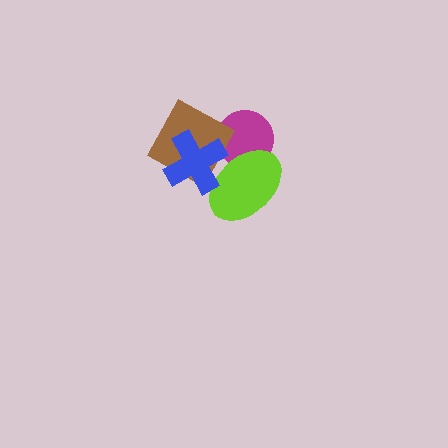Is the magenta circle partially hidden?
Yes, it is partially covered by another shape.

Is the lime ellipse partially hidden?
Yes, it is partially covered by another shape.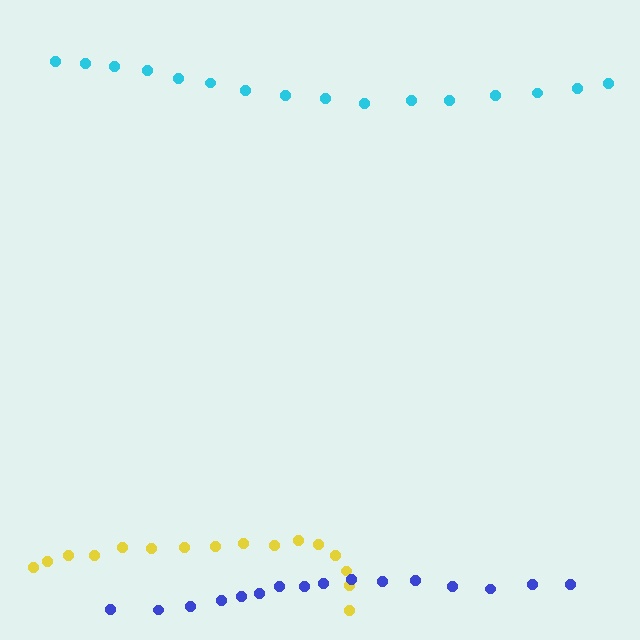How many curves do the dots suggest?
There are 3 distinct paths.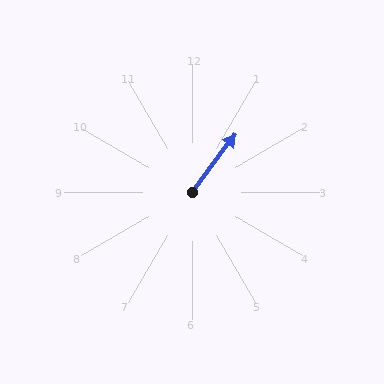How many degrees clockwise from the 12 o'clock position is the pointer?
Approximately 37 degrees.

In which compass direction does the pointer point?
Northeast.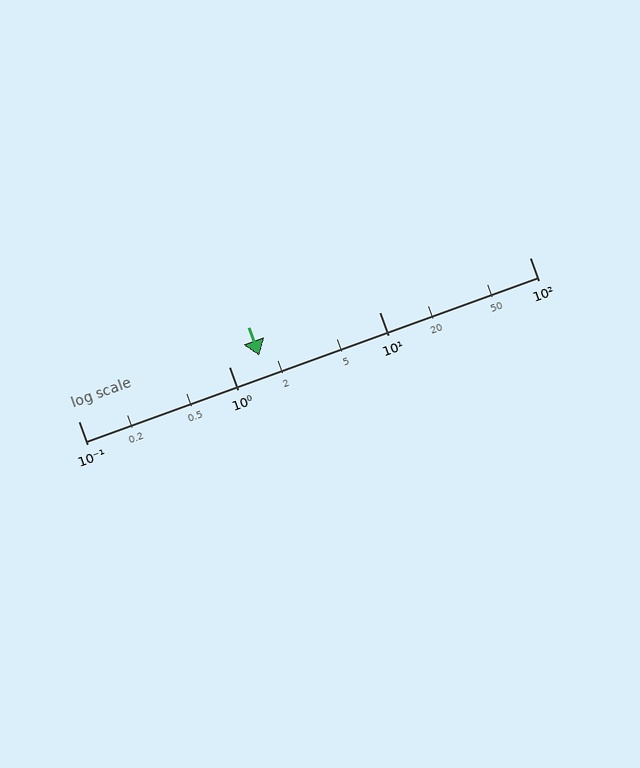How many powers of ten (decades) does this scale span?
The scale spans 3 decades, from 0.1 to 100.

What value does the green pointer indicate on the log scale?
The pointer indicates approximately 1.6.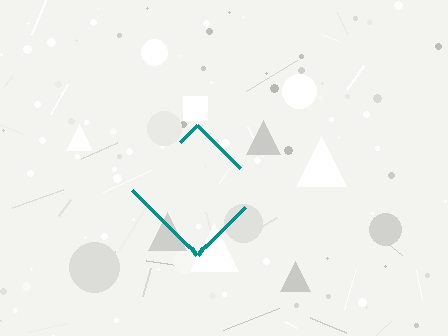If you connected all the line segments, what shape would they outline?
They would outline a diamond.